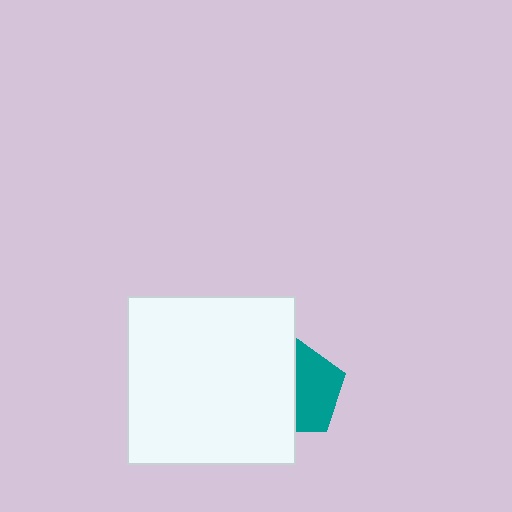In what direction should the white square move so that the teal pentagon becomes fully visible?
The white square should move left. That is the shortest direction to clear the overlap and leave the teal pentagon fully visible.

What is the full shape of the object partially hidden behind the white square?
The partially hidden object is a teal pentagon.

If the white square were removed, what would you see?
You would see the complete teal pentagon.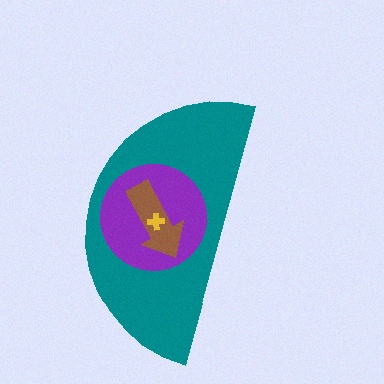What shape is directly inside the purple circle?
The brown arrow.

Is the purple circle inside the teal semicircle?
Yes.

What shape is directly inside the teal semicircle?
The purple circle.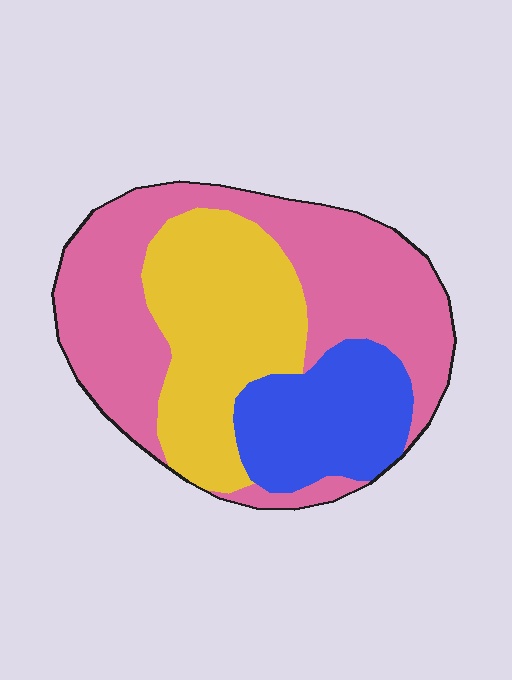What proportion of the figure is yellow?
Yellow covers around 30% of the figure.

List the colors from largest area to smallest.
From largest to smallest: pink, yellow, blue.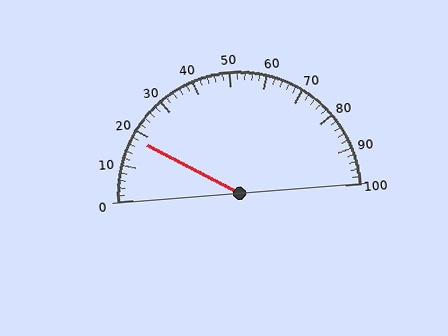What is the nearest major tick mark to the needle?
The nearest major tick mark is 20.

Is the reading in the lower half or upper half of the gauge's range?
The reading is in the lower half of the range (0 to 100).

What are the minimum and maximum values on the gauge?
The gauge ranges from 0 to 100.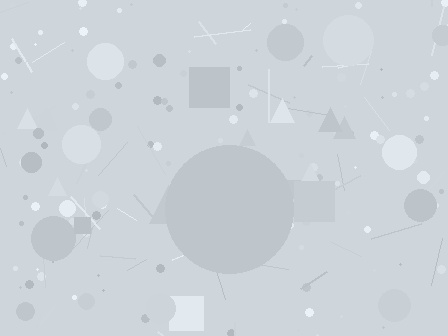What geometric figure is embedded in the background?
A circle is embedded in the background.